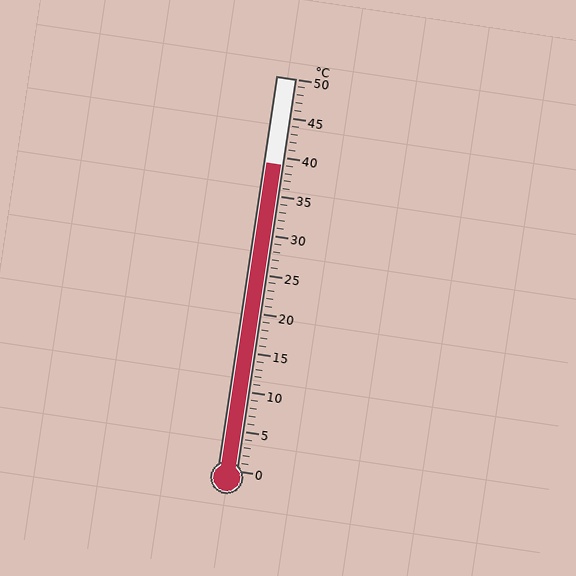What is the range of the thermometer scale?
The thermometer scale ranges from 0°C to 50°C.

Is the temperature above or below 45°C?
The temperature is below 45°C.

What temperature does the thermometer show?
The thermometer shows approximately 39°C.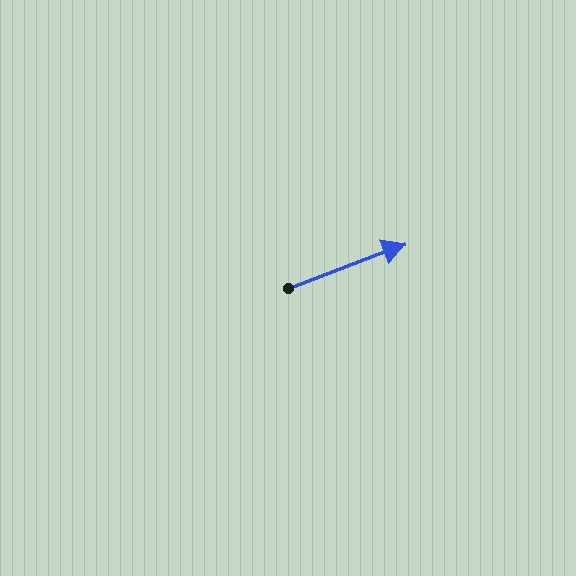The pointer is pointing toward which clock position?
Roughly 2 o'clock.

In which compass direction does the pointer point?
East.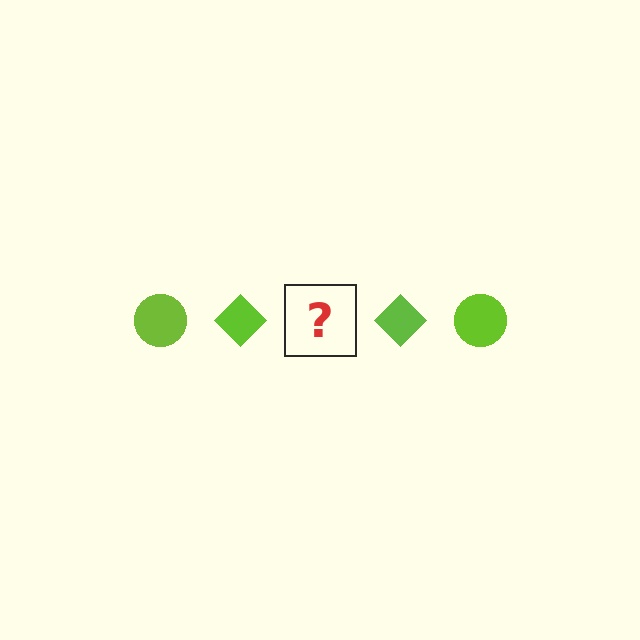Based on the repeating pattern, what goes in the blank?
The blank should be a lime circle.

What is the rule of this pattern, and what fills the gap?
The rule is that the pattern cycles through circle, diamond shapes in lime. The gap should be filled with a lime circle.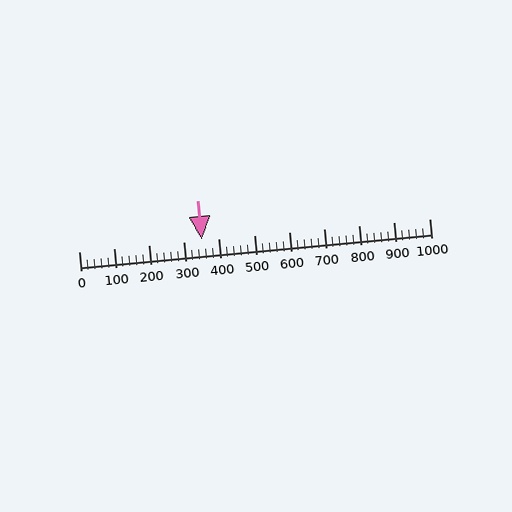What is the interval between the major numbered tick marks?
The major tick marks are spaced 100 units apart.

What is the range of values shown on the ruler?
The ruler shows values from 0 to 1000.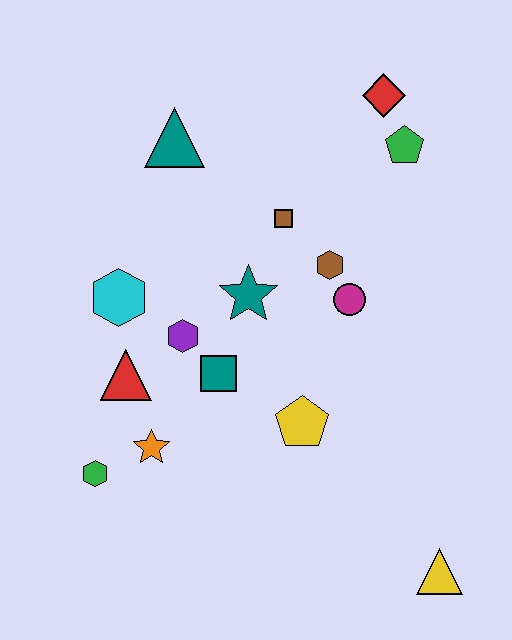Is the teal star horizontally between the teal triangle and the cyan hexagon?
No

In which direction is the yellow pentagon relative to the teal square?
The yellow pentagon is to the right of the teal square.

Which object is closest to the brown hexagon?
The magenta circle is closest to the brown hexagon.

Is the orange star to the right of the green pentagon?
No